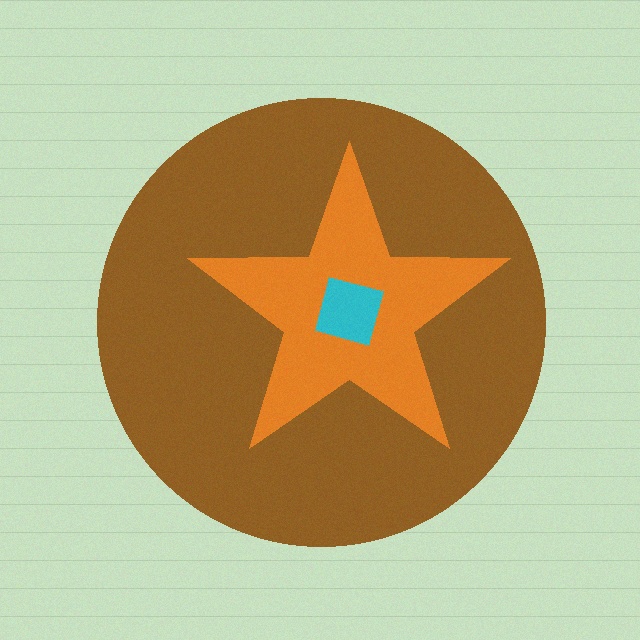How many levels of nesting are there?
3.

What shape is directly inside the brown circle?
The orange star.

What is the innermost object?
The cyan diamond.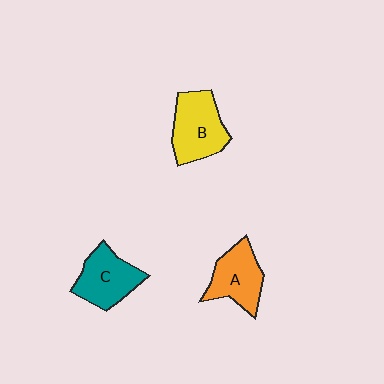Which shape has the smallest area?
Shape A (orange).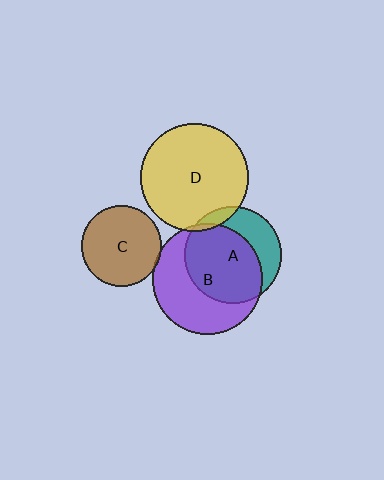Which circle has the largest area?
Circle B (purple).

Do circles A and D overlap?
Yes.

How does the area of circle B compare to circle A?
Approximately 1.3 times.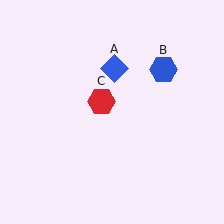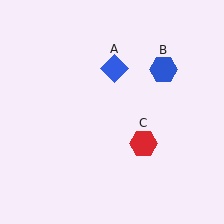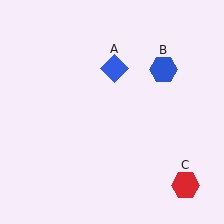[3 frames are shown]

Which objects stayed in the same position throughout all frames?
Blue diamond (object A) and blue hexagon (object B) remained stationary.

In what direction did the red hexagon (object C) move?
The red hexagon (object C) moved down and to the right.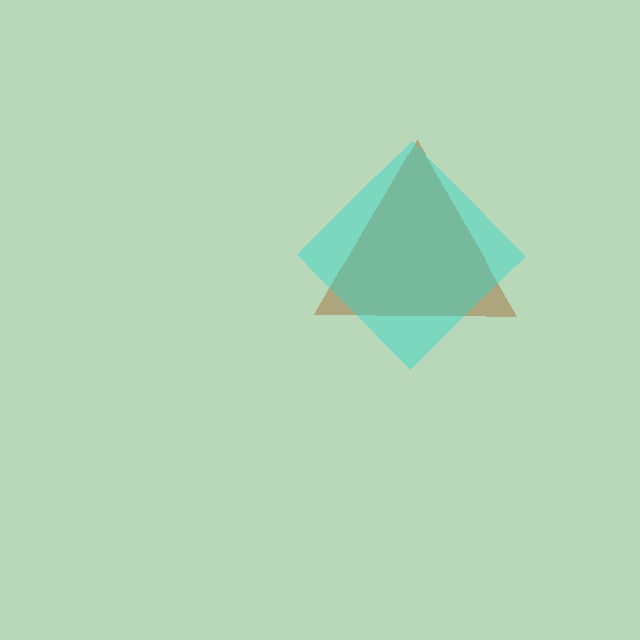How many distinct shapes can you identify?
There are 2 distinct shapes: a brown triangle, a cyan diamond.